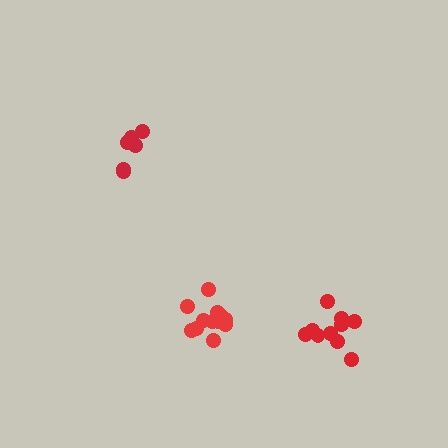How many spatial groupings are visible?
There are 3 spatial groupings.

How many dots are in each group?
Group 1: 6 dots, Group 2: 12 dots, Group 3: 10 dots (28 total).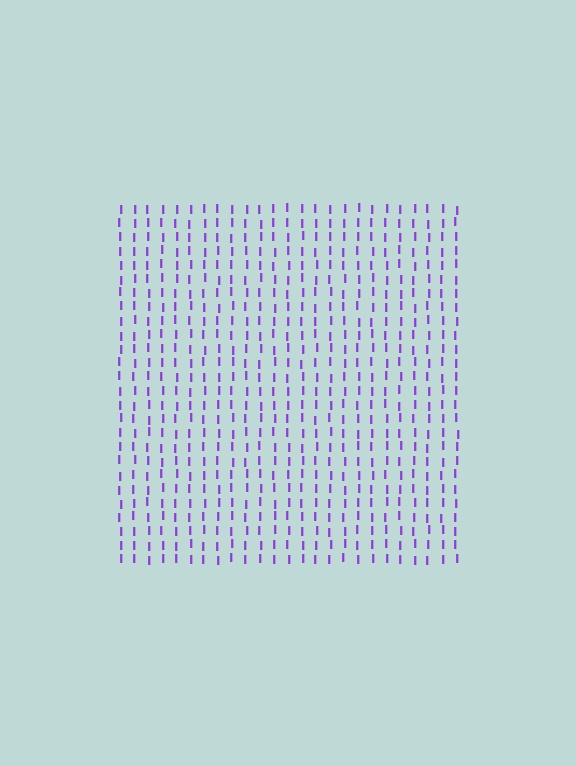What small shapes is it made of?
It is made of small letter I's.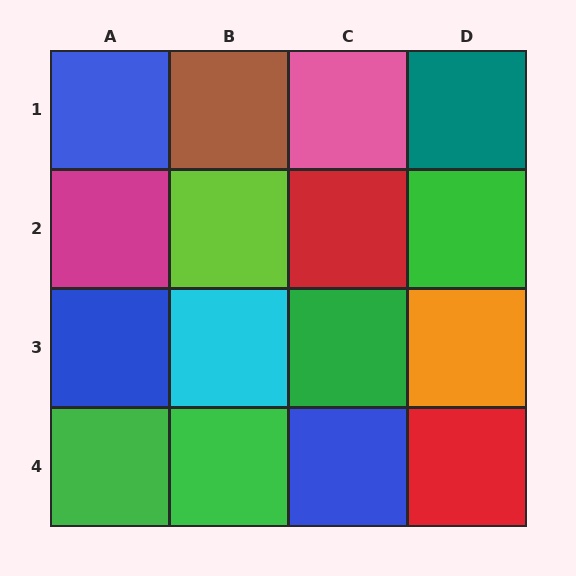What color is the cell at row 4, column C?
Blue.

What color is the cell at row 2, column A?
Magenta.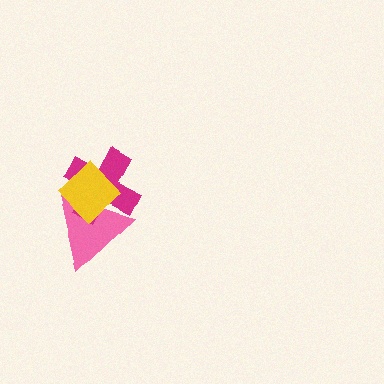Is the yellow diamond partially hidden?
No, no other shape covers it.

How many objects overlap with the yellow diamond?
2 objects overlap with the yellow diamond.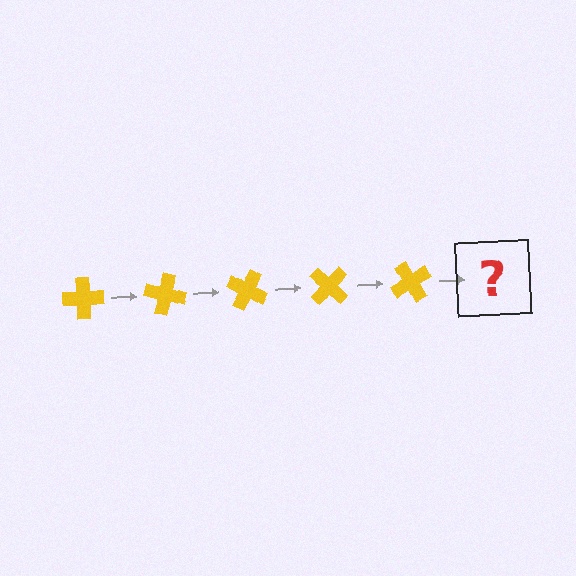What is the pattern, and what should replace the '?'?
The pattern is that the cross rotates 15 degrees each step. The '?' should be a yellow cross rotated 75 degrees.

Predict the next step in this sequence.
The next step is a yellow cross rotated 75 degrees.